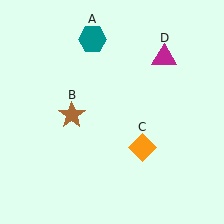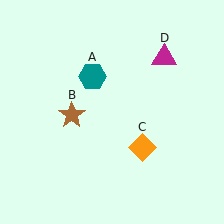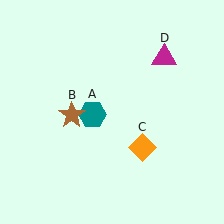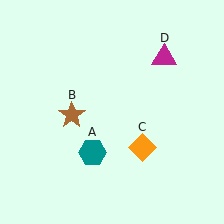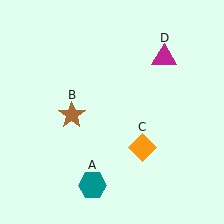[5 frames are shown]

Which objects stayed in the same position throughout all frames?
Brown star (object B) and orange diamond (object C) and magenta triangle (object D) remained stationary.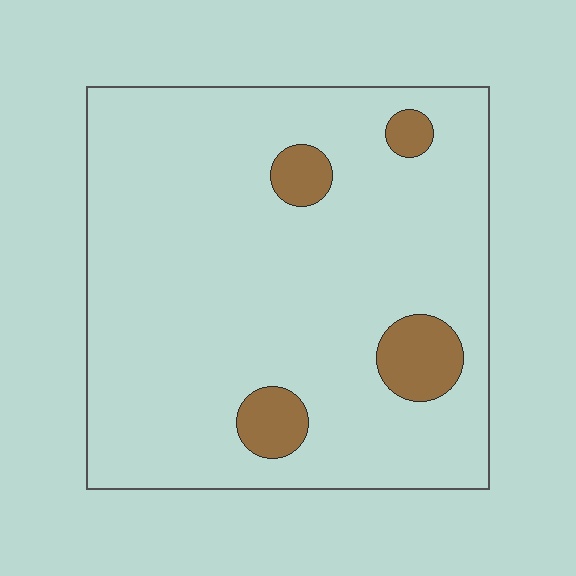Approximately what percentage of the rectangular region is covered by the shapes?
Approximately 10%.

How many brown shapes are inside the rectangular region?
4.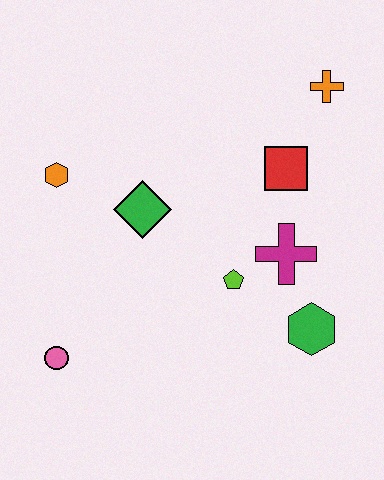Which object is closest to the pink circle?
The green diamond is closest to the pink circle.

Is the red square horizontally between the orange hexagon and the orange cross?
Yes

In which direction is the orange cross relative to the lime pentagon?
The orange cross is above the lime pentagon.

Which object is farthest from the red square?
The pink circle is farthest from the red square.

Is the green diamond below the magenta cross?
No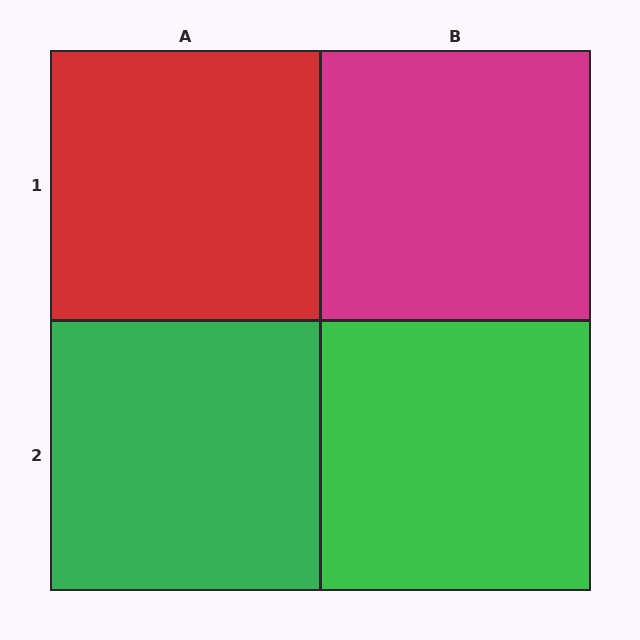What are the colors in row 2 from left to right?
Green, green.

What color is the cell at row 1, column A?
Red.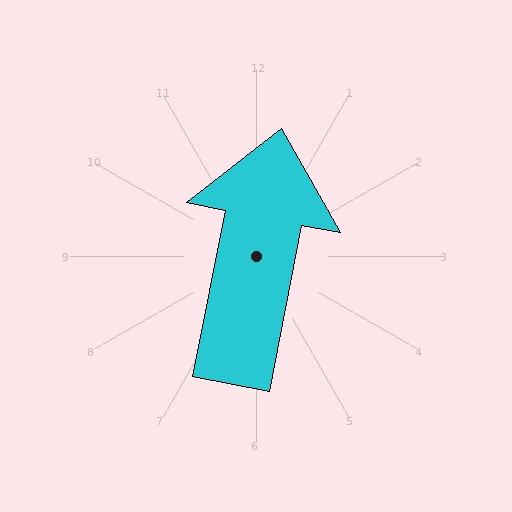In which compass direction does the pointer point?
North.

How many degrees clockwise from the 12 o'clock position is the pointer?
Approximately 11 degrees.